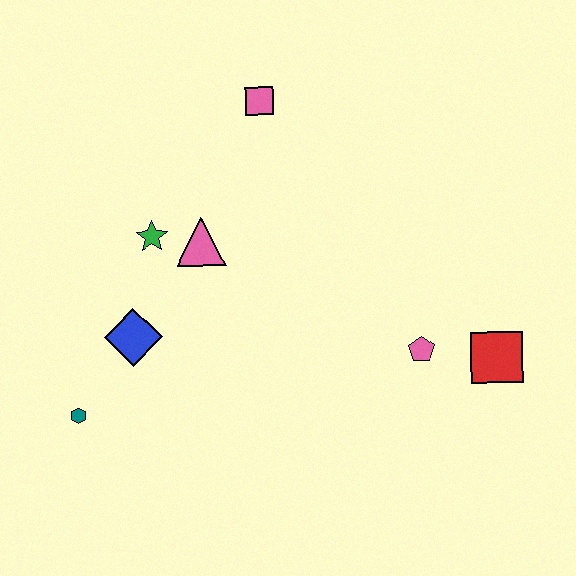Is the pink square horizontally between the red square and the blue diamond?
Yes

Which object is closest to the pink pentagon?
The red square is closest to the pink pentagon.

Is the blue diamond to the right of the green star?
No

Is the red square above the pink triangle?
No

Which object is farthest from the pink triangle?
The red square is farthest from the pink triangle.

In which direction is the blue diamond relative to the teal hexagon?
The blue diamond is above the teal hexagon.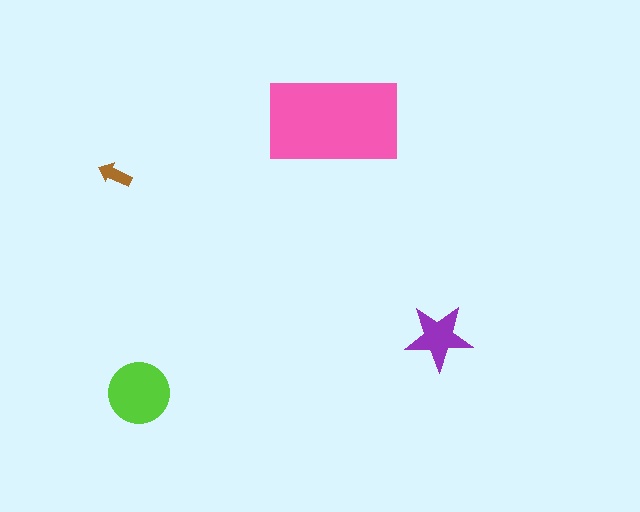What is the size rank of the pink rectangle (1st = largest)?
1st.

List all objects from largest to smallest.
The pink rectangle, the lime circle, the purple star, the brown arrow.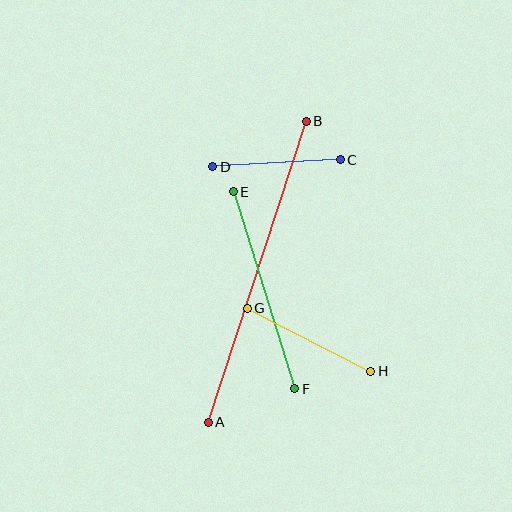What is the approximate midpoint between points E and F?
The midpoint is at approximately (264, 290) pixels.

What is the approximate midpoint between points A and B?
The midpoint is at approximately (257, 272) pixels.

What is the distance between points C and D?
The distance is approximately 128 pixels.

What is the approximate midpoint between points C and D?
The midpoint is at approximately (276, 163) pixels.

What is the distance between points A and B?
The distance is approximately 316 pixels.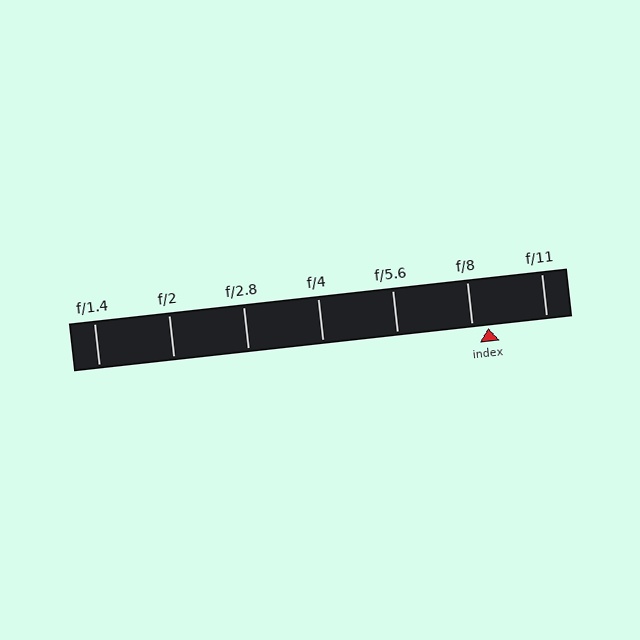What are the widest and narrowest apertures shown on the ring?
The widest aperture shown is f/1.4 and the narrowest is f/11.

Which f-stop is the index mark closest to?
The index mark is closest to f/8.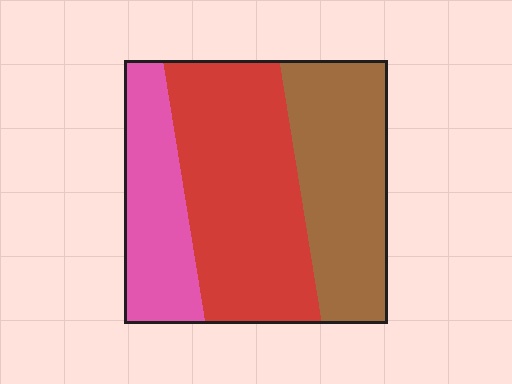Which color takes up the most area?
Red, at roughly 45%.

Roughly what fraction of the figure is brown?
Brown covers 33% of the figure.